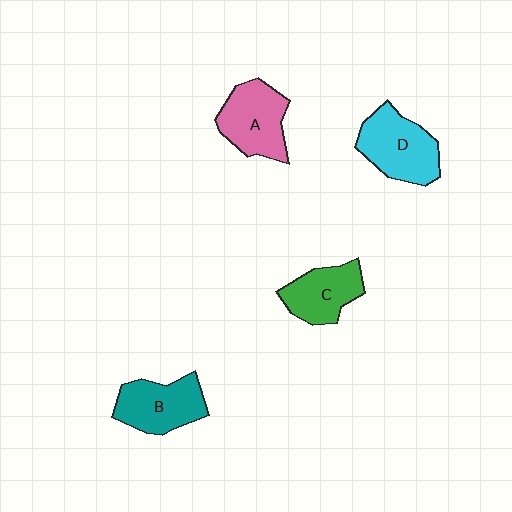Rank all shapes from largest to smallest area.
From largest to smallest: D (cyan), A (pink), B (teal), C (green).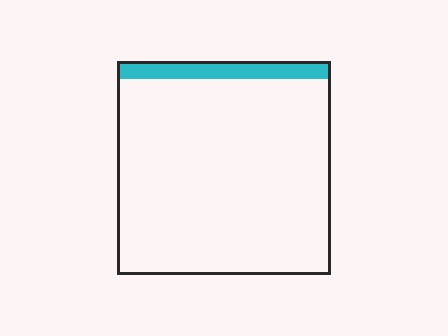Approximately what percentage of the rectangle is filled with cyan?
Approximately 10%.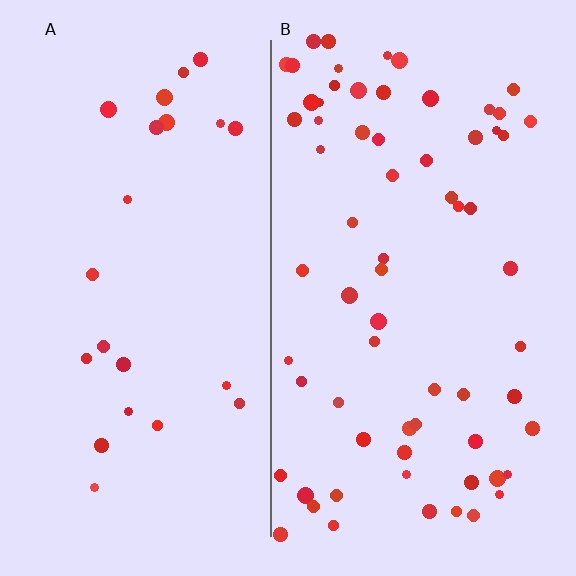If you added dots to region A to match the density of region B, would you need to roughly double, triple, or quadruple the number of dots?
Approximately triple.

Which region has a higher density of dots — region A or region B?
B (the right).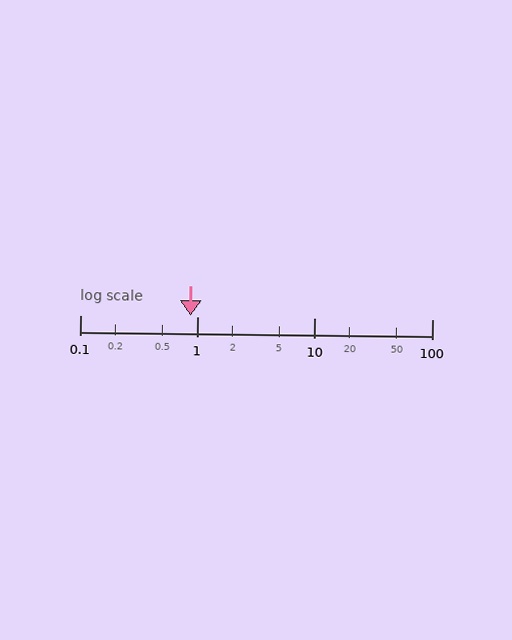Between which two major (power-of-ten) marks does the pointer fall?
The pointer is between 0.1 and 1.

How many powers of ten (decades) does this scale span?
The scale spans 3 decades, from 0.1 to 100.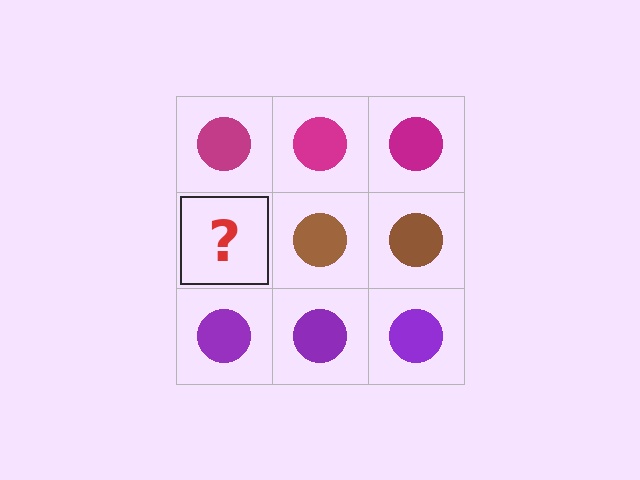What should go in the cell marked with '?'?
The missing cell should contain a brown circle.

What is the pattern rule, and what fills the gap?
The rule is that each row has a consistent color. The gap should be filled with a brown circle.